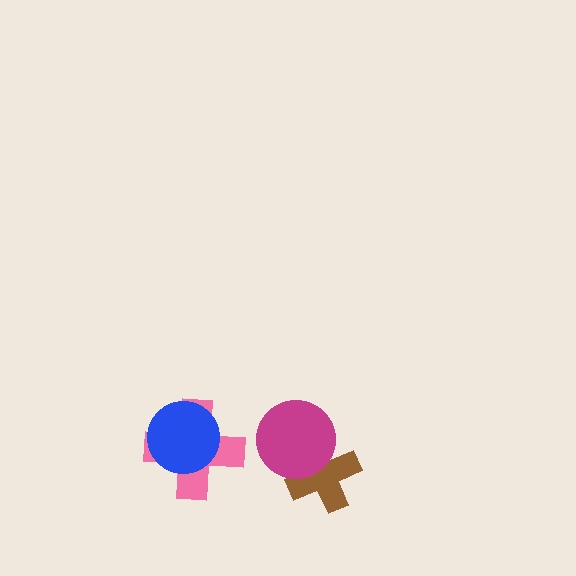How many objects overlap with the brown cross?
1 object overlaps with the brown cross.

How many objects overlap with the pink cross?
1 object overlaps with the pink cross.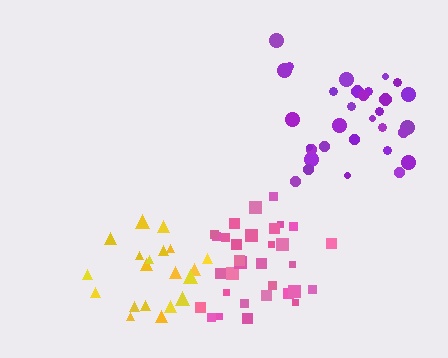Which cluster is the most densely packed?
Pink.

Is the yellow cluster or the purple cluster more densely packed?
Yellow.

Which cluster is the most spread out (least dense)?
Purple.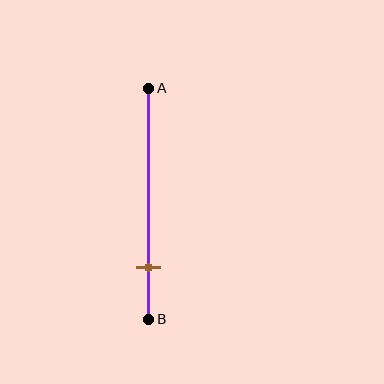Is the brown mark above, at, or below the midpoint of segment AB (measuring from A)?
The brown mark is below the midpoint of segment AB.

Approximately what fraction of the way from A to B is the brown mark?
The brown mark is approximately 80% of the way from A to B.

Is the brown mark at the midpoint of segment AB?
No, the mark is at about 80% from A, not at the 50% midpoint.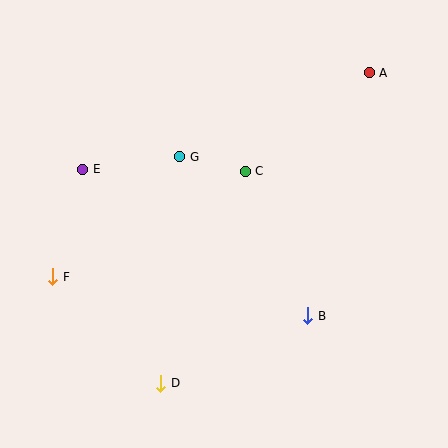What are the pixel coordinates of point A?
Point A is at (369, 73).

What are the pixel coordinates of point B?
Point B is at (308, 316).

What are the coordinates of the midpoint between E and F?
The midpoint between E and F is at (68, 223).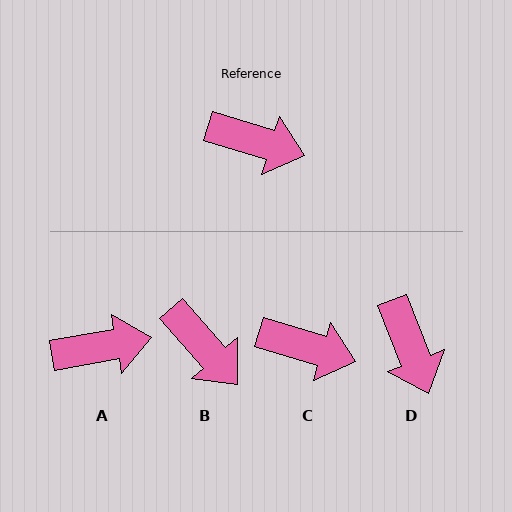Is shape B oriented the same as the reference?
No, it is off by about 32 degrees.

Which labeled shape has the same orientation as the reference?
C.